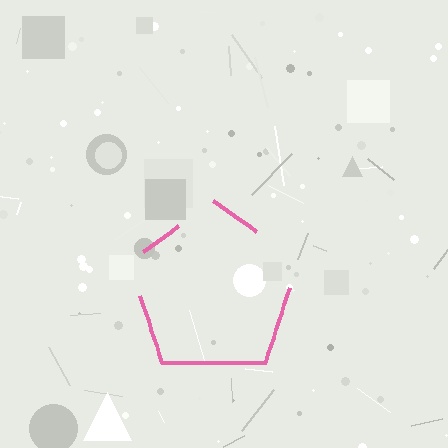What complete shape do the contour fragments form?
The contour fragments form a pentagon.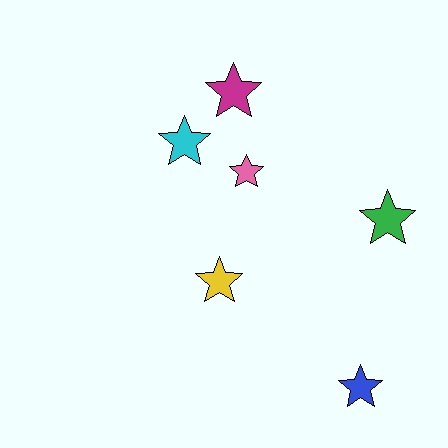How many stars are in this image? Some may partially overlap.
There are 6 stars.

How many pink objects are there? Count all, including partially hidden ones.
There is 1 pink object.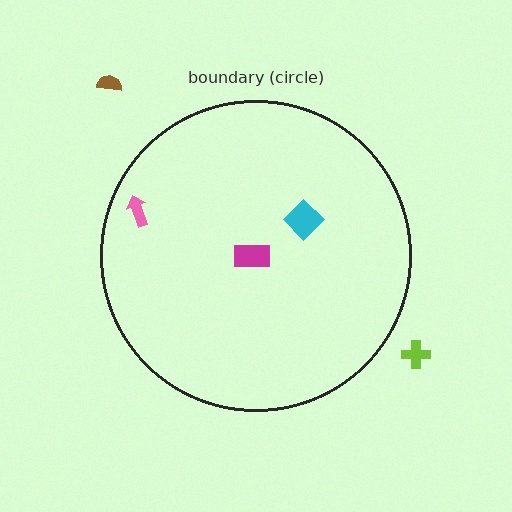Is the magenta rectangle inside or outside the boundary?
Inside.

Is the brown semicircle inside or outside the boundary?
Outside.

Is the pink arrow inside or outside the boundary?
Inside.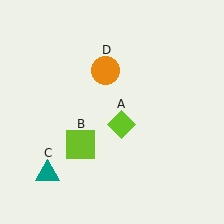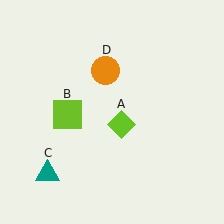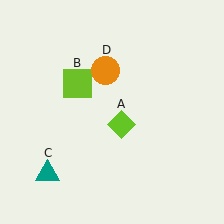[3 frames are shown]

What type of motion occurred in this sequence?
The lime square (object B) rotated clockwise around the center of the scene.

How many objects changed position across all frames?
1 object changed position: lime square (object B).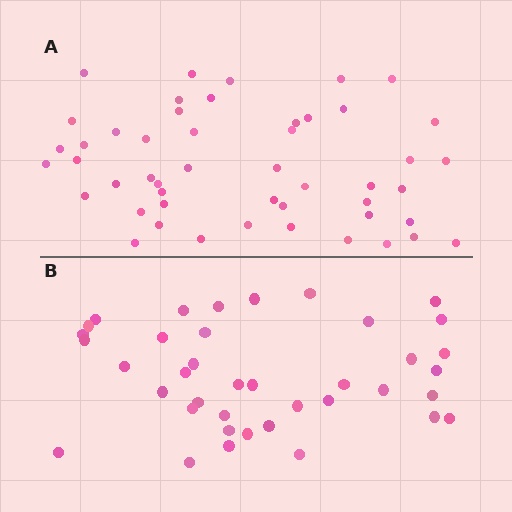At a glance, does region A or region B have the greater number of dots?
Region A (the top region) has more dots.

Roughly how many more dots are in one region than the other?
Region A has roughly 10 or so more dots than region B.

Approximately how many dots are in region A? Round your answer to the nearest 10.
About 50 dots. (The exact count is 49, which rounds to 50.)